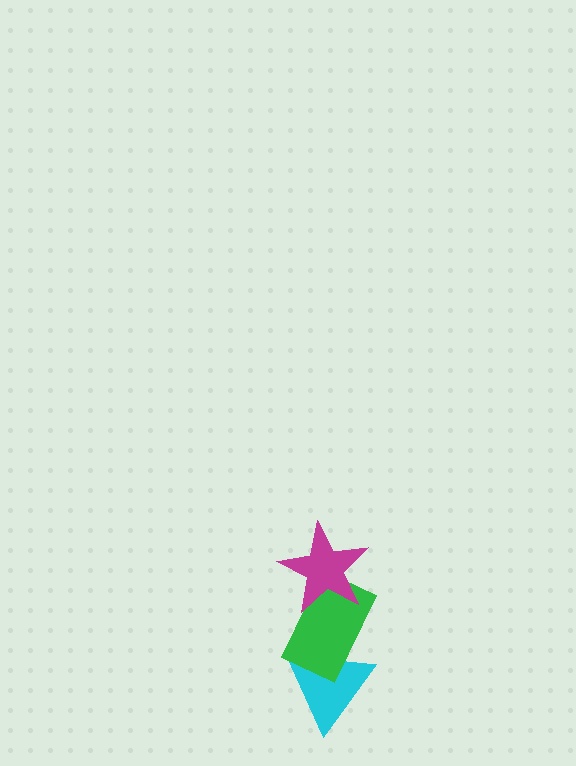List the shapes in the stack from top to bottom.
From top to bottom: the magenta star, the green rectangle, the cyan triangle.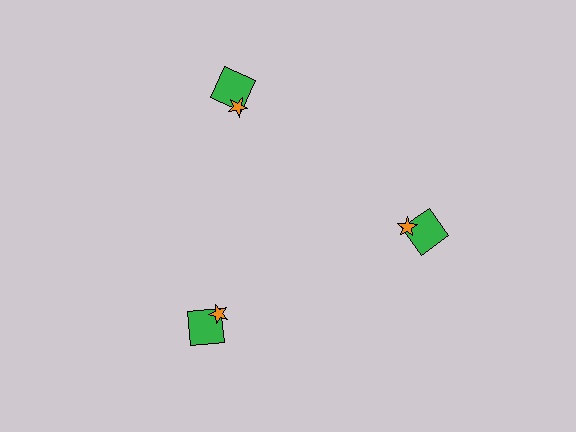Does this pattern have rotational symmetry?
Yes, this pattern has 3-fold rotational symmetry. It looks the same after rotating 120 degrees around the center.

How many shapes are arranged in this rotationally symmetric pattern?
There are 6 shapes, arranged in 3 groups of 2.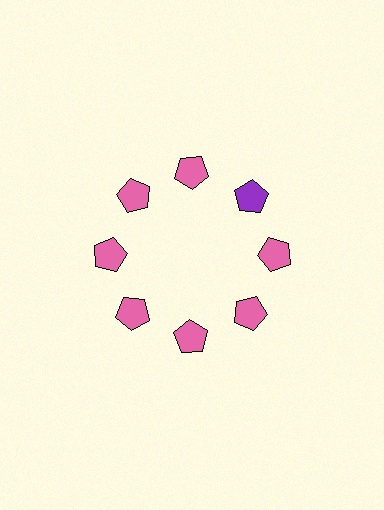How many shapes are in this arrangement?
There are 8 shapes arranged in a ring pattern.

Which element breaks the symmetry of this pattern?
The purple pentagon at roughly the 2 o'clock position breaks the symmetry. All other shapes are pink pentagons.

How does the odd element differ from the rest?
It has a different color: purple instead of pink.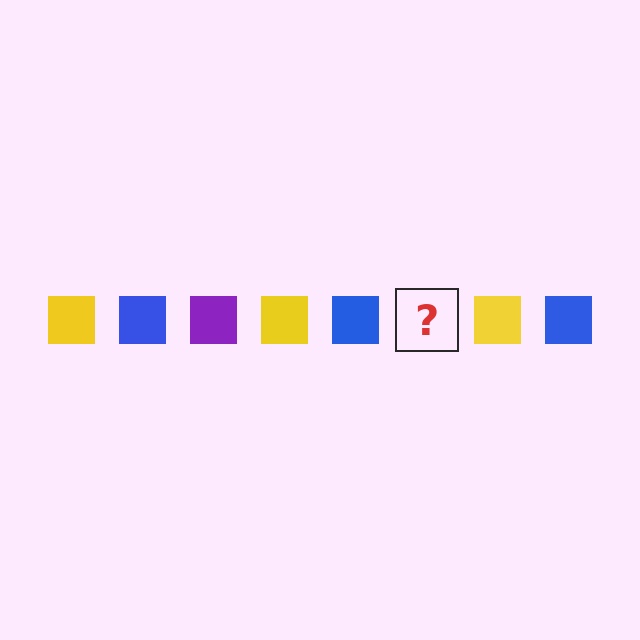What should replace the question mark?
The question mark should be replaced with a purple square.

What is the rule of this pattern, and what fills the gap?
The rule is that the pattern cycles through yellow, blue, purple squares. The gap should be filled with a purple square.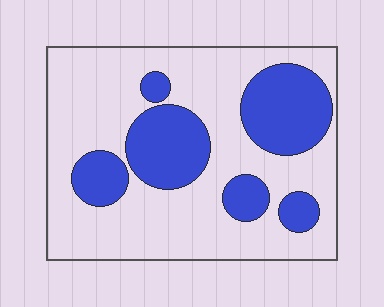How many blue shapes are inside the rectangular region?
6.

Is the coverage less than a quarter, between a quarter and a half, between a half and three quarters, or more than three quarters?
Between a quarter and a half.